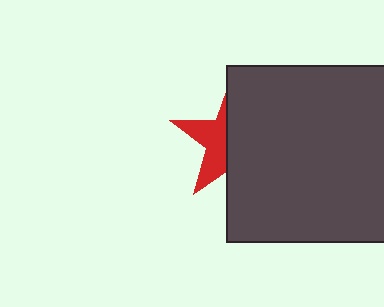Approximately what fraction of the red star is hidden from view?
Roughly 61% of the red star is hidden behind the dark gray square.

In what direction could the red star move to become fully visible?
The red star could move left. That would shift it out from behind the dark gray square entirely.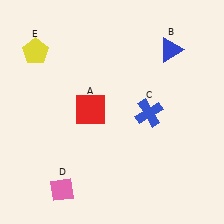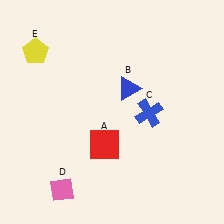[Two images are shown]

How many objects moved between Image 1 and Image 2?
2 objects moved between the two images.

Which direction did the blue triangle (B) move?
The blue triangle (B) moved left.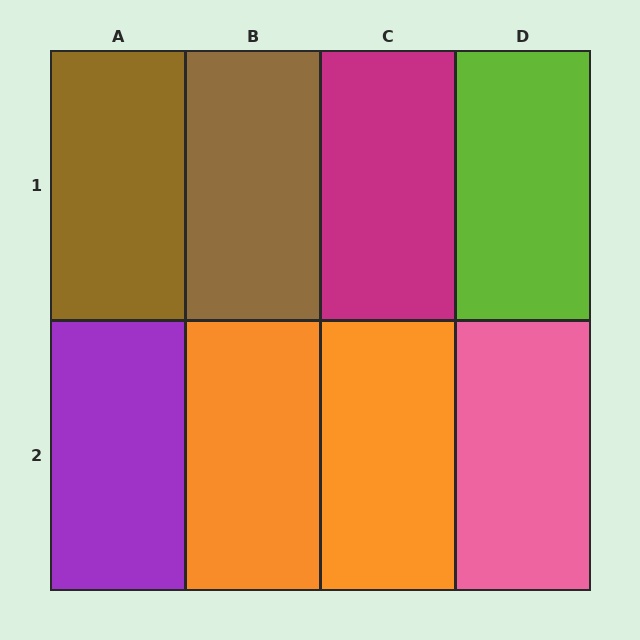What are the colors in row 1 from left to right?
Brown, brown, magenta, lime.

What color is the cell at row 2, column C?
Orange.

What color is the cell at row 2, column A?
Purple.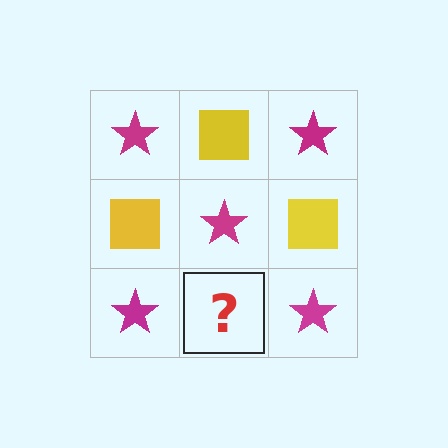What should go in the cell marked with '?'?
The missing cell should contain a yellow square.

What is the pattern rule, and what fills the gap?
The rule is that it alternates magenta star and yellow square in a checkerboard pattern. The gap should be filled with a yellow square.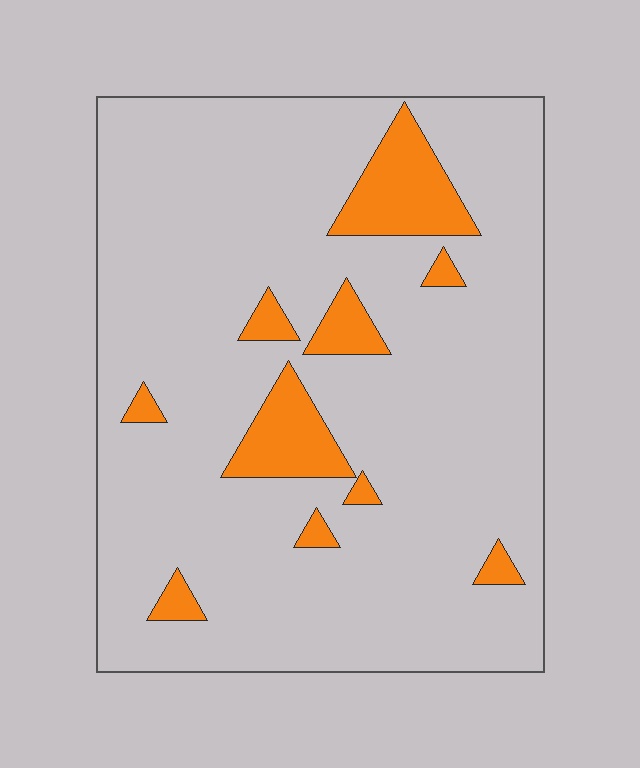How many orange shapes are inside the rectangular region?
10.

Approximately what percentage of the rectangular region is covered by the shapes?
Approximately 10%.